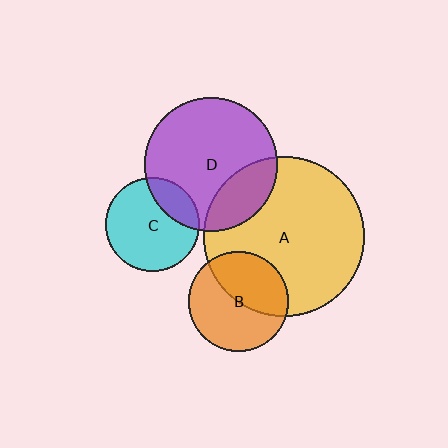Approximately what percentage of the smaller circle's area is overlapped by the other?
Approximately 45%.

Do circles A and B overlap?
Yes.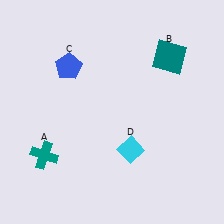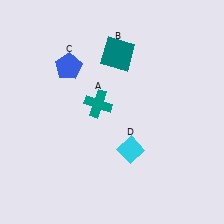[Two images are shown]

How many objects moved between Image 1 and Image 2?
2 objects moved between the two images.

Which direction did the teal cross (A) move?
The teal cross (A) moved right.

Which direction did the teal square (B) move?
The teal square (B) moved left.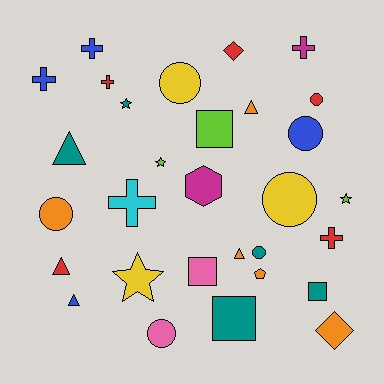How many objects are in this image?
There are 30 objects.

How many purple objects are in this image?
There are no purple objects.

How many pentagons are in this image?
There is 1 pentagon.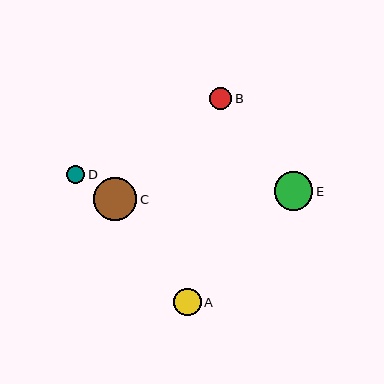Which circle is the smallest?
Circle D is the smallest with a size of approximately 18 pixels.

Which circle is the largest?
Circle C is the largest with a size of approximately 43 pixels.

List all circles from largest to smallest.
From largest to smallest: C, E, A, B, D.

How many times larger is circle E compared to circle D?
Circle E is approximately 2.1 times the size of circle D.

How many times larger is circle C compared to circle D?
Circle C is approximately 2.3 times the size of circle D.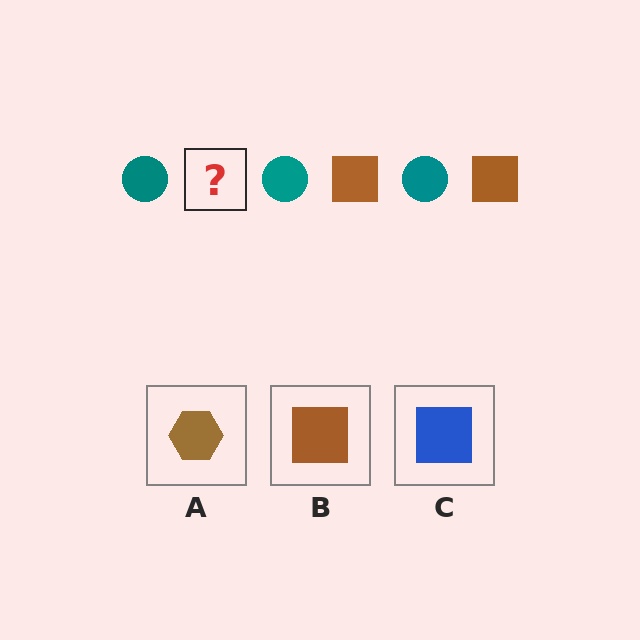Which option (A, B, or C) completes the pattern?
B.